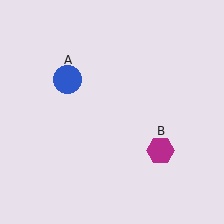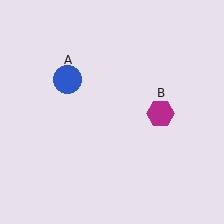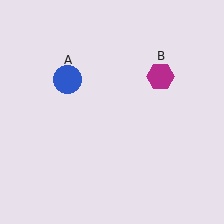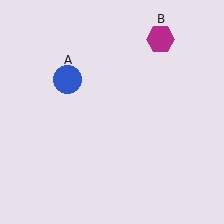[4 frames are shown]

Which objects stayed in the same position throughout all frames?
Blue circle (object A) remained stationary.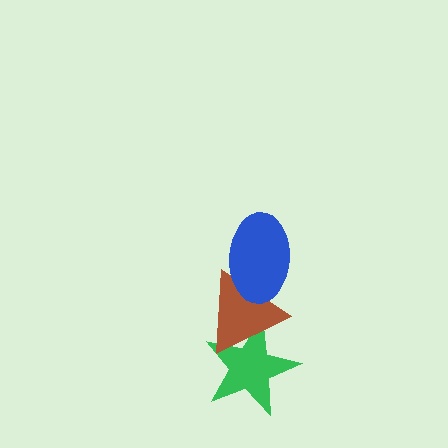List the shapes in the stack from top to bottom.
From top to bottom: the blue ellipse, the brown triangle, the green star.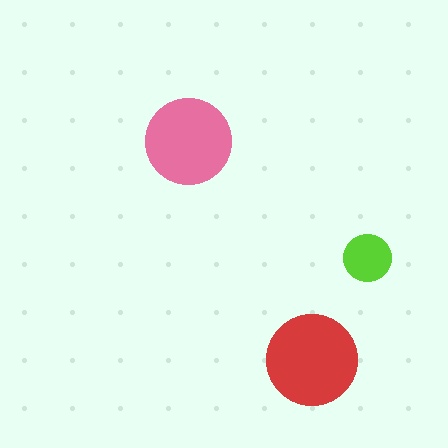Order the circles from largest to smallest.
the red one, the pink one, the lime one.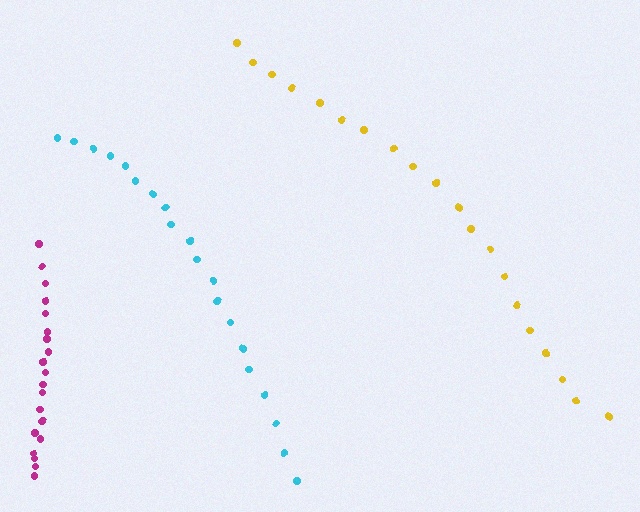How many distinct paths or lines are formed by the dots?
There are 3 distinct paths.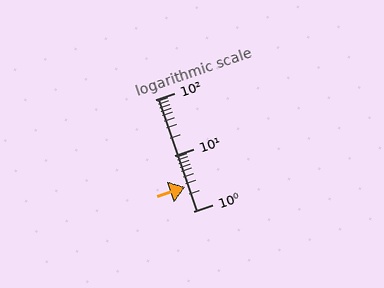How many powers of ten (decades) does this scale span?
The scale spans 2 decades, from 1 to 100.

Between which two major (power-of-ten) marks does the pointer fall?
The pointer is between 1 and 10.